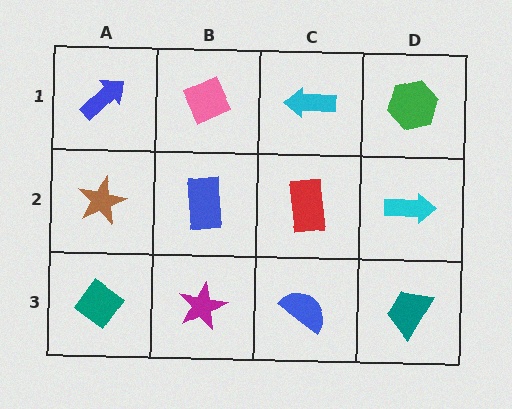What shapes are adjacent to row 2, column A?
A blue arrow (row 1, column A), a teal diamond (row 3, column A), a blue rectangle (row 2, column B).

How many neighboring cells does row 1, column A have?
2.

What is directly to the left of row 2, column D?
A red rectangle.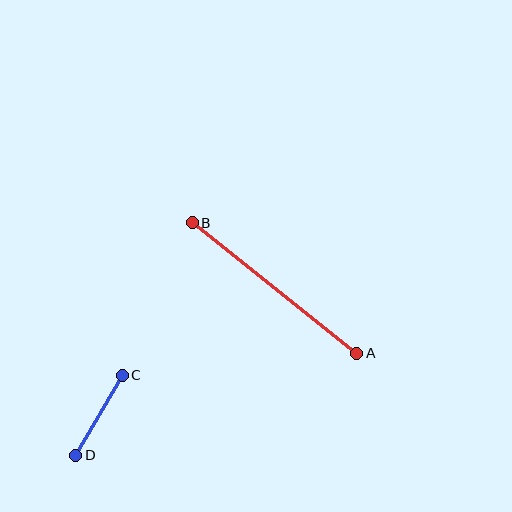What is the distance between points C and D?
The distance is approximately 92 pixels.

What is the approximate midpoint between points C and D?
The midpoint is at approximately (99, 415) pixels.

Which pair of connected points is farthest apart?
Points A and B are farthest apart.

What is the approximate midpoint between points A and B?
The midpoint is at approximately (275, 288) pixels.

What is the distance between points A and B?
The distance is approximately 210 pixels.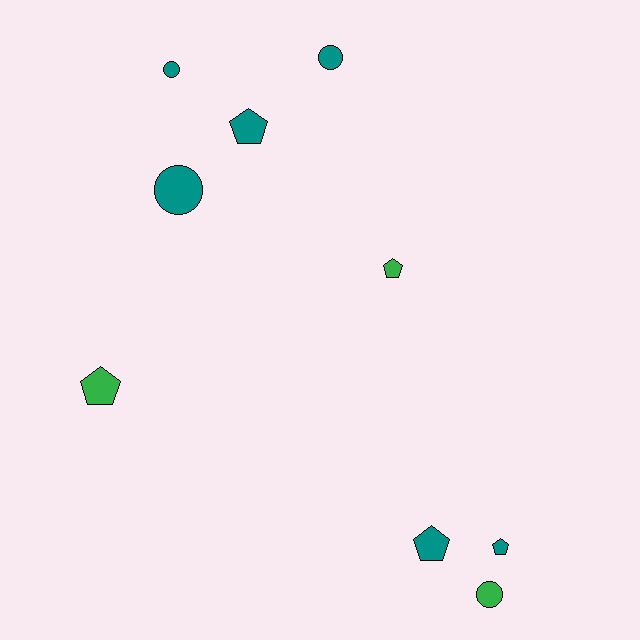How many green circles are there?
There is 1 green circle.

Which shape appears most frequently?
Pentagon, with 5 objects.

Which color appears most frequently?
Teal, with 6 objects.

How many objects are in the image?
There are 9 objects.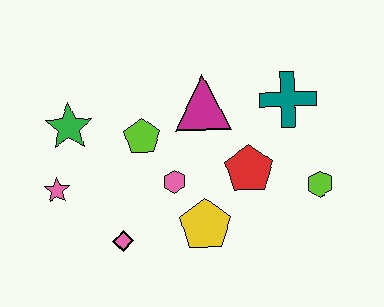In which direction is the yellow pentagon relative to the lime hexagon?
The yellow pentagon is to the left of the lime hexagon.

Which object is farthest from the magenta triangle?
The pink star is farthest from the magenta triangle.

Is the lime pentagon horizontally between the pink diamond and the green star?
No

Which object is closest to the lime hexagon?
The red pentagon is closest to the lime hexagon.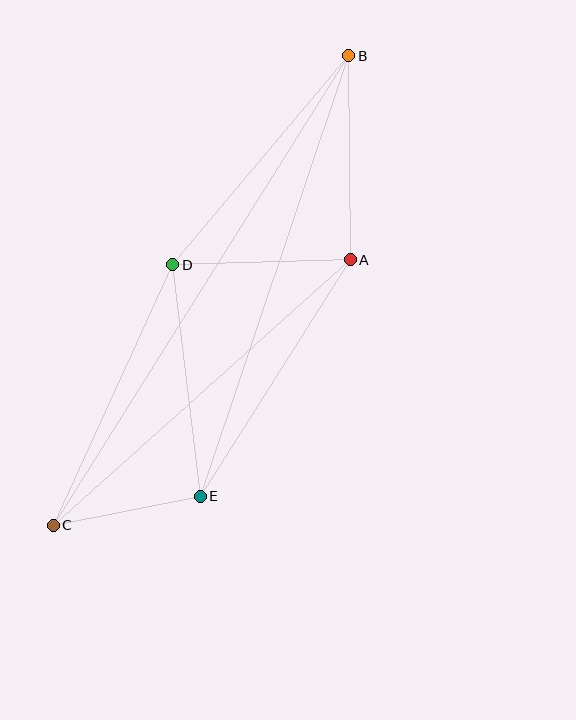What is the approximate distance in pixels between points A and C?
The distance between A and C is approximately 398 pixels.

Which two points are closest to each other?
Points C and E are closest to each other.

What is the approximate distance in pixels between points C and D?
The distance between C and D is approximately 286 pixels.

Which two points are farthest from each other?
Points B and C are farthest from each other.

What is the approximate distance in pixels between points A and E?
The distance between A and E is approximately 280 pixels.